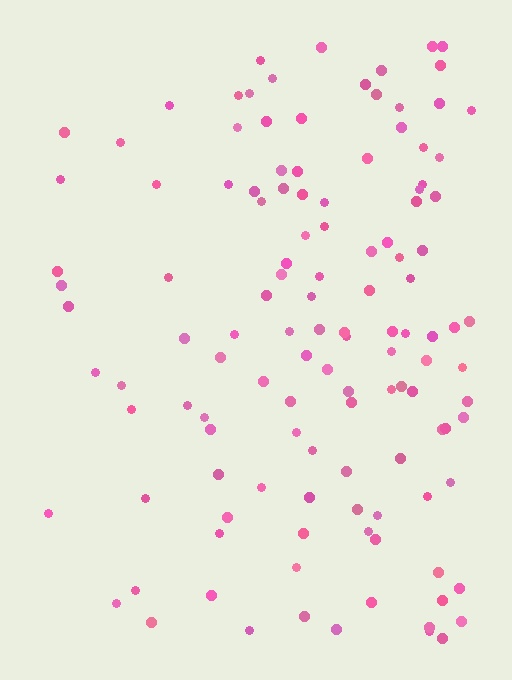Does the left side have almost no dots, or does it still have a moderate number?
Still a moderate number, just noticeably fewer than the right.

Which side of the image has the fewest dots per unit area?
The left.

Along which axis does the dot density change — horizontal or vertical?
Horizontal.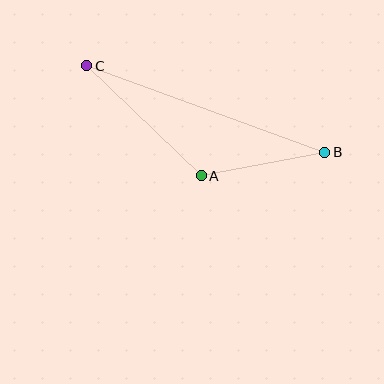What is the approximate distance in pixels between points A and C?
The distance between A and C is approximately 159 pixels.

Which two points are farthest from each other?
Points B and C are farthest from each other.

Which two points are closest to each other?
Points A and B are closest to each other.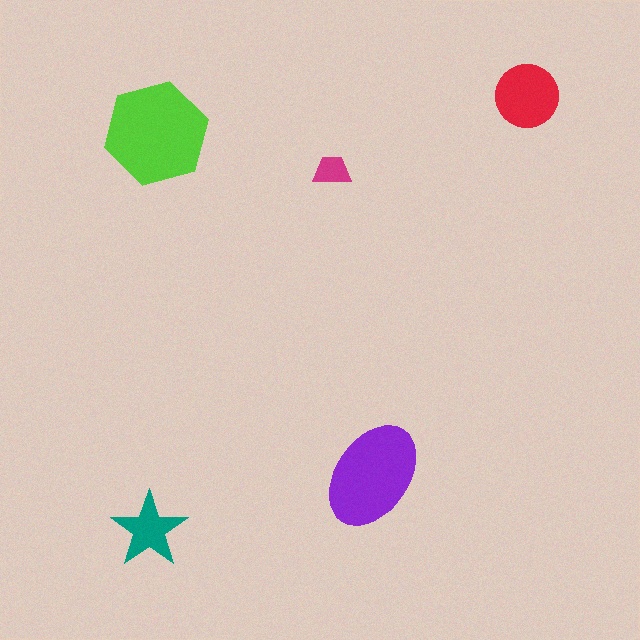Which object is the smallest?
The magenta trapezoid.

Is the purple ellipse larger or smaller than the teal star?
Larger.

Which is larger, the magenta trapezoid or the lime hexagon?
The lime hexagon.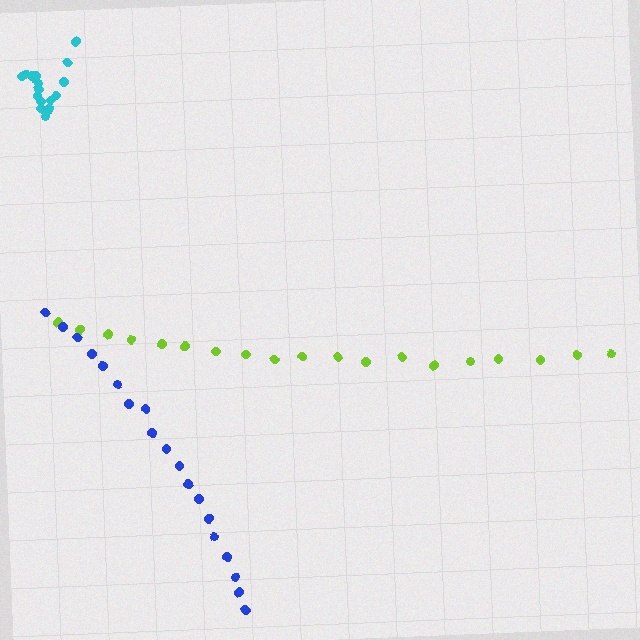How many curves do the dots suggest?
There are 3 distinct paths.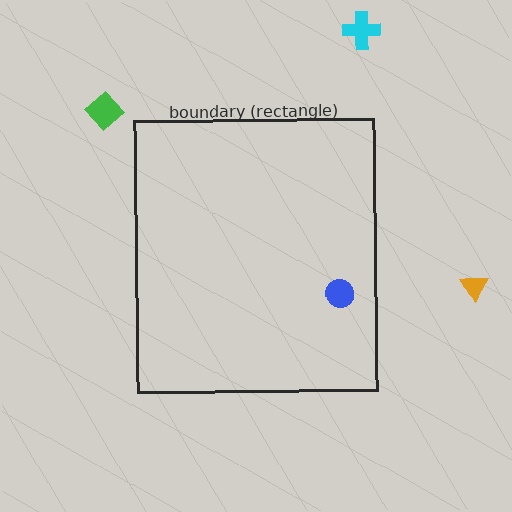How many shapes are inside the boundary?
1 inside, 3 outside.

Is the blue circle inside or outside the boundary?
Inside.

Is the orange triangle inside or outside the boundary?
Outside.